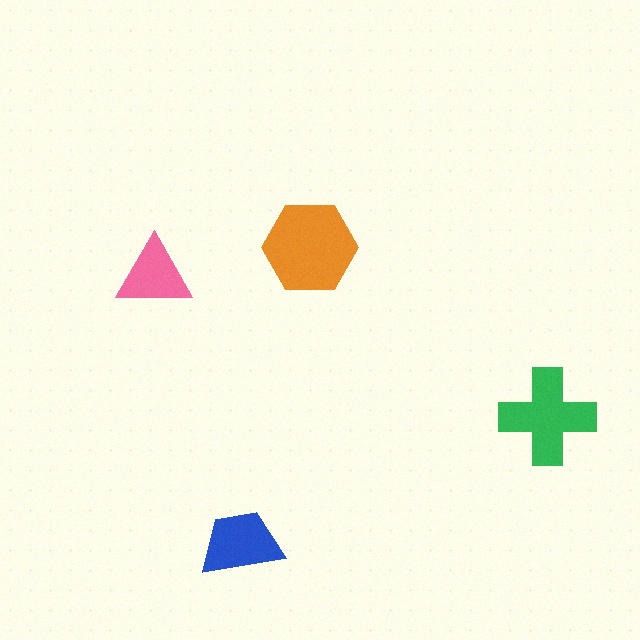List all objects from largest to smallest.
The orange hexagon, the green cross, the blue trapezoid, the pink triangle.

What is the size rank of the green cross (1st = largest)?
2nd.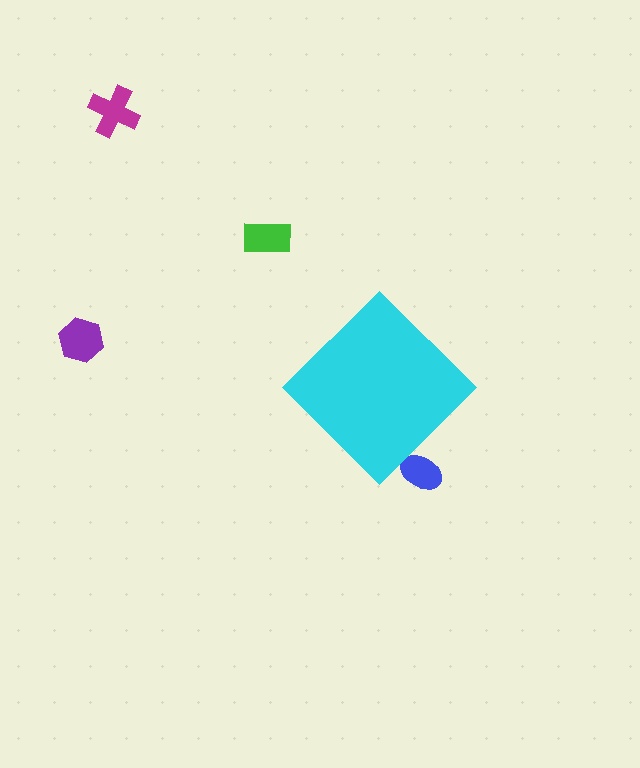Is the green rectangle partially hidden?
No, the green rectangle is fully visible.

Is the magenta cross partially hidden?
No, the magenta cross is fully visible.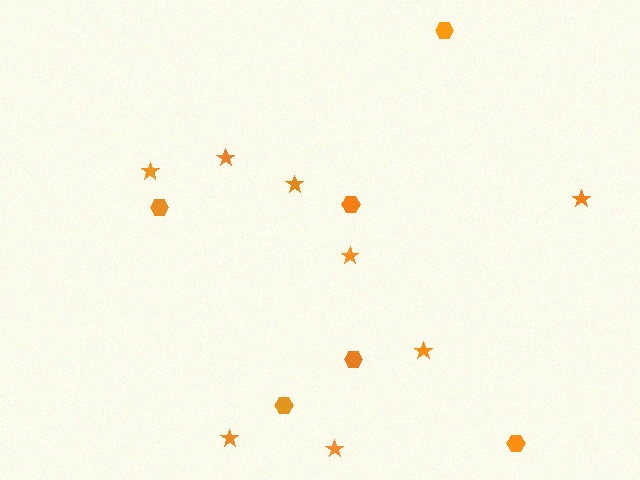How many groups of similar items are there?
There are 2 groups: one group of hexagons (6) and one group of stars (8).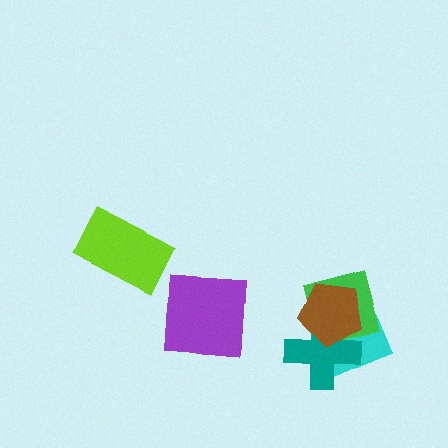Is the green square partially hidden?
Yes, it is partially covered by another shape.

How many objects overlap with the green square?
3 objects overlap with the green square.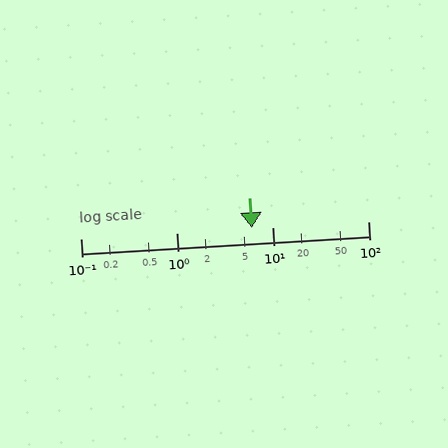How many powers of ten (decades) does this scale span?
The scale spans 3 decades, from 0.1 to 100.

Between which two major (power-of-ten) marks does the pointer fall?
The pointer is between 1 and 10.